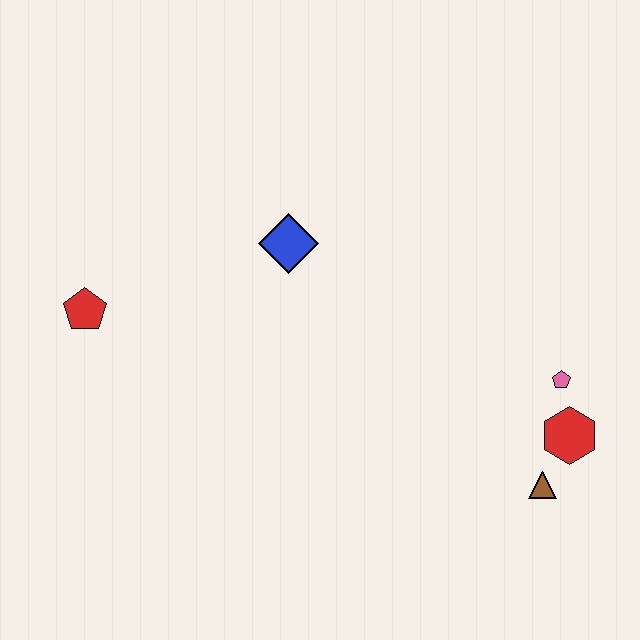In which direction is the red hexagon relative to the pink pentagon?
The red hexagon is below the pink pentagon.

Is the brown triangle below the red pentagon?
Yes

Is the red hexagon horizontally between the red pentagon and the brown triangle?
No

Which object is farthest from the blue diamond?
The brown triangle is farthest from the blue diamond.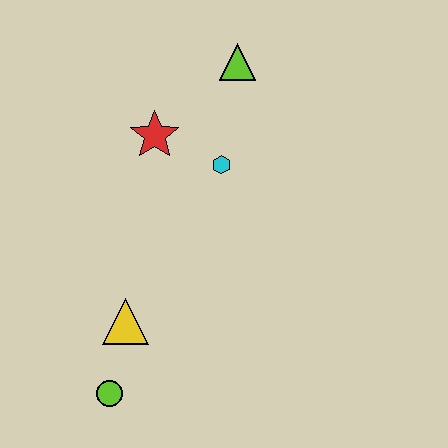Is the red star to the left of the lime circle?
No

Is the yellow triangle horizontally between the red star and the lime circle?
Yes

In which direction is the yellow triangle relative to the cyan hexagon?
The yellow triangle is below the cyan hexagon.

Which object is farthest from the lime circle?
The lime triangle is farthest from the lime circle.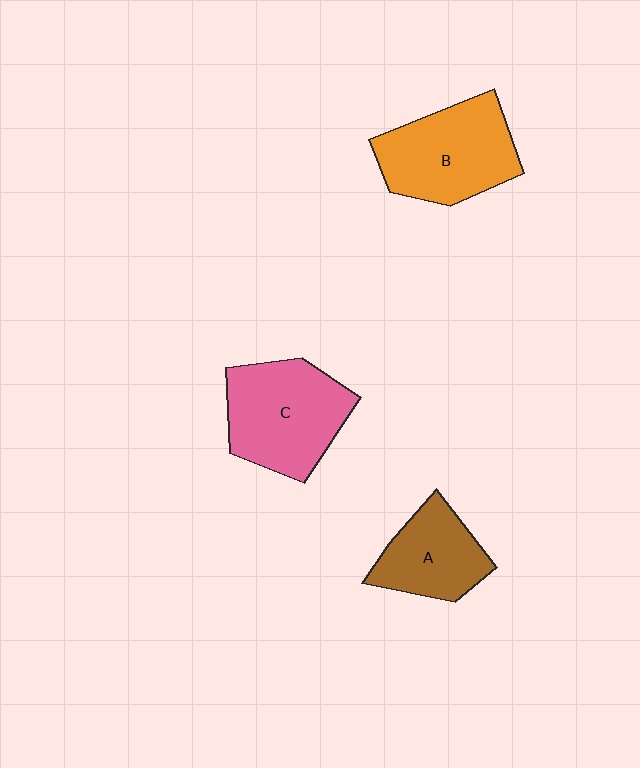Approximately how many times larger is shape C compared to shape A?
Approximately 1.5 times.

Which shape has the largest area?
Shape C (pink).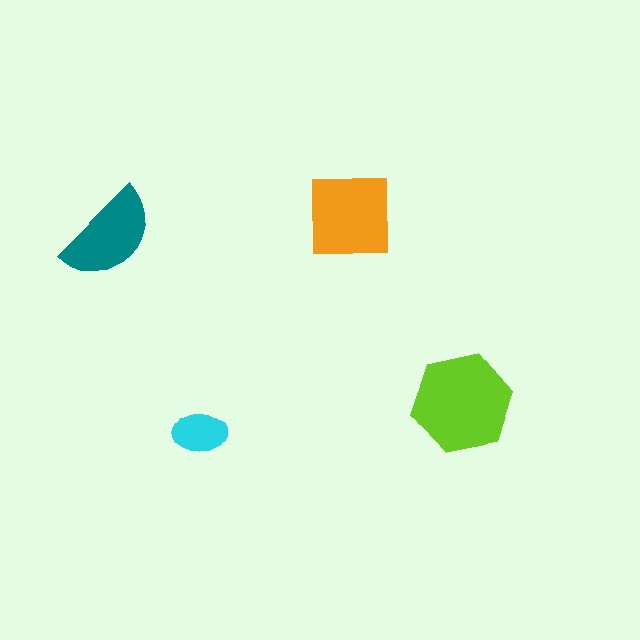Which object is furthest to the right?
The lime hexagon is rightmost.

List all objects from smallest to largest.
The cyan ellipse, the teal semicircle, the orange square, the lime hexagon.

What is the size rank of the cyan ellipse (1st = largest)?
4th.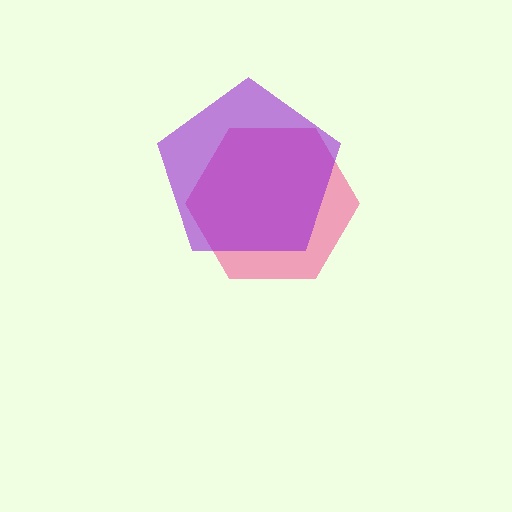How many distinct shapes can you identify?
There are 2 distinct shapes: a pink hexagon, a purple pentagon.